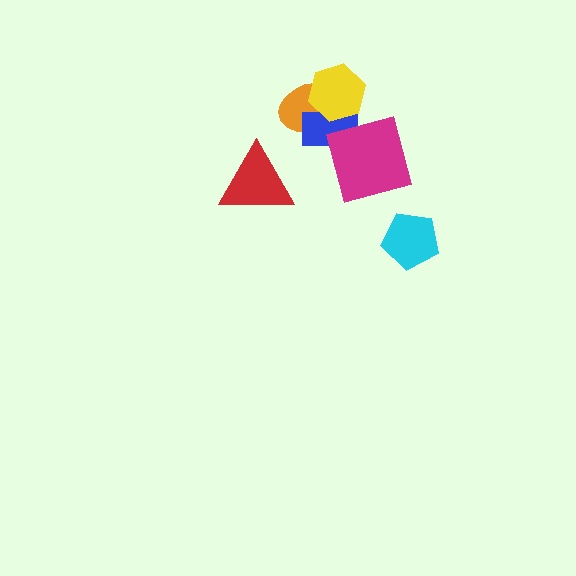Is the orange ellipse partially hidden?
Yes, it is partially covered by another shape.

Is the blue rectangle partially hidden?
Yes, it is partially covered by another shape.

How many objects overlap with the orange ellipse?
3 objects overlap with the orange ellipse.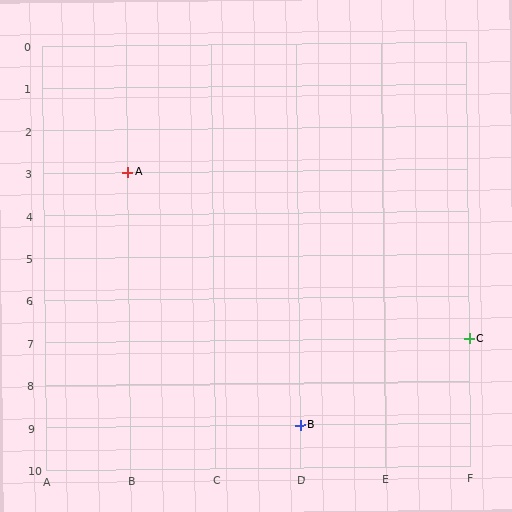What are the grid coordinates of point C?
Point C is at grid coordinates (F, 7).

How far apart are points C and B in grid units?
Points C and B are 2 columns and 2 rows apart (about 2.8 grid units diagonally).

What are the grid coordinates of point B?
Point B is at grid coordinates (D, 9).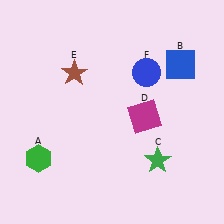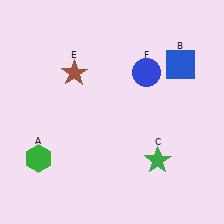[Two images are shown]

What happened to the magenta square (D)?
The magenta square (D) was removed in Image 2. It was in the bottom-right area of Image 1.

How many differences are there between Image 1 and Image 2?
There is 1 difference between the two images.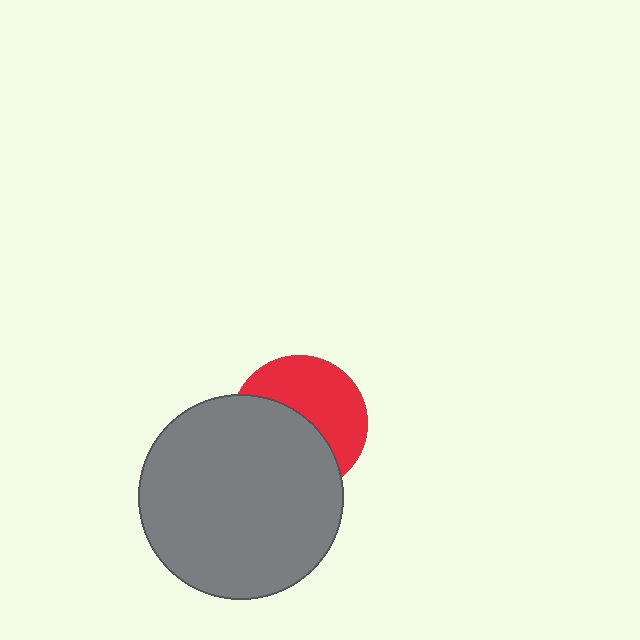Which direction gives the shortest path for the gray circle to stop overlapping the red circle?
Moving toward the lower-left gives the shortest separation.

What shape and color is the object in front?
The object in front is a gray circle.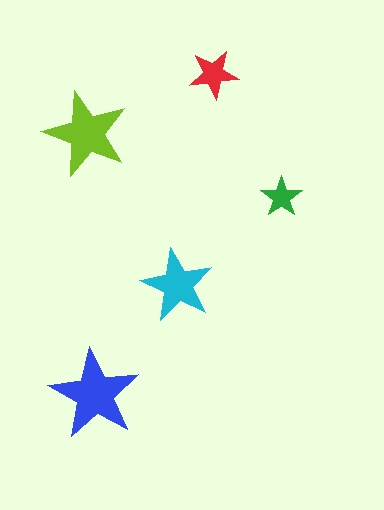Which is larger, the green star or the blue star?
The blue one.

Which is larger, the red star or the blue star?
The blue one.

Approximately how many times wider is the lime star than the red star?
About 1.5 times wider.